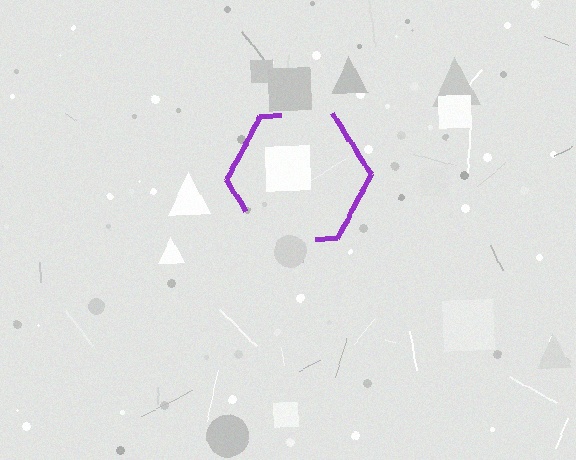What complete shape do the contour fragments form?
The contour fragments form a hexagon.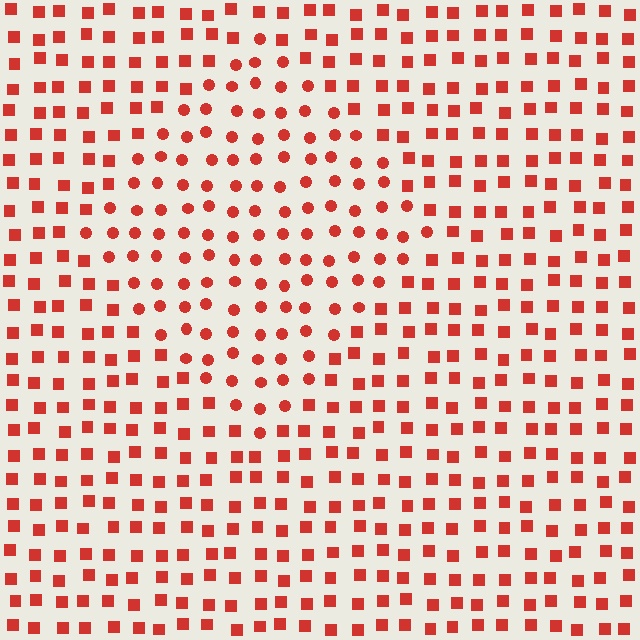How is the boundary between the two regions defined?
The boundary is defined by a change in element shape: circles inside vs. squares outside. All elements share the same color and spacing.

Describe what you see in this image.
The image is filled with small red elements arranged in a uniform grid. A diamond-shaped region contains circles, while the surrounding area contains squares. The boundary is defined purely by the change in element shape.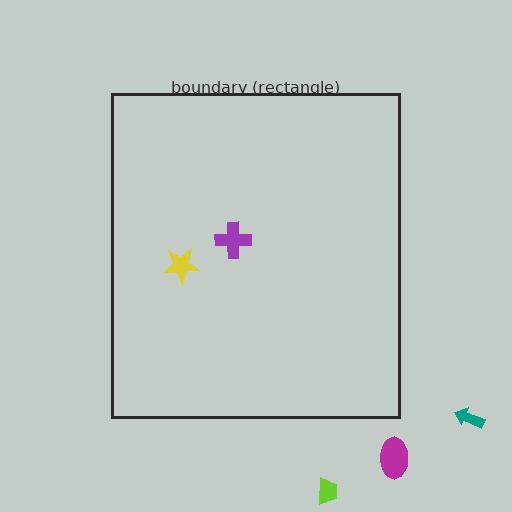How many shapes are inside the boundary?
2 inside, 3 outside.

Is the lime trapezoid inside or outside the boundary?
Outside.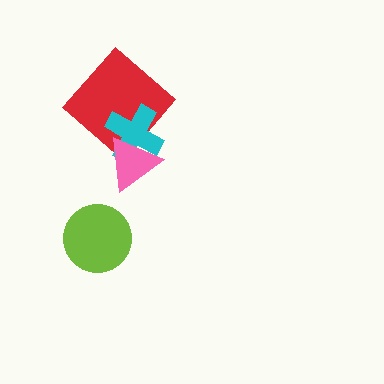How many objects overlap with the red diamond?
2 objects overlap with the red diamond.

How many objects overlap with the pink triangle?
2 objects overlap with the pink triangle.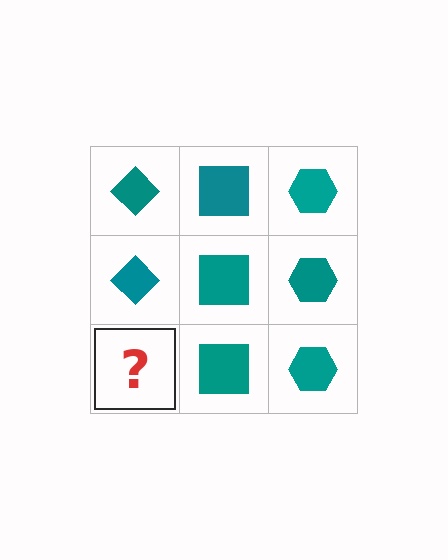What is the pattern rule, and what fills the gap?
The rule is that each column has a consistent shape. The gap should be filled with a teal diamond.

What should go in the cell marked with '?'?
The missing cell should contain a teal diamond.